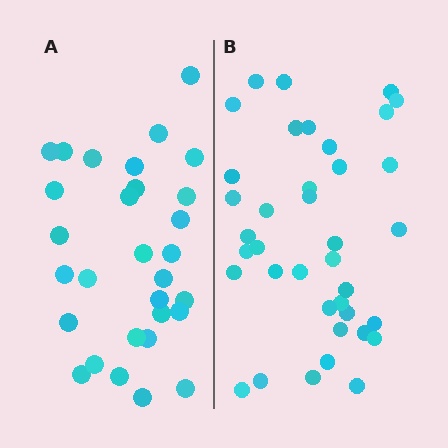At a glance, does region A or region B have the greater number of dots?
Region B (the right region) has more dots.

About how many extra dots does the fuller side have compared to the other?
Region B has roughly 8 or so more dots than region A.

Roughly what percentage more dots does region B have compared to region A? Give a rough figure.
About 25% more.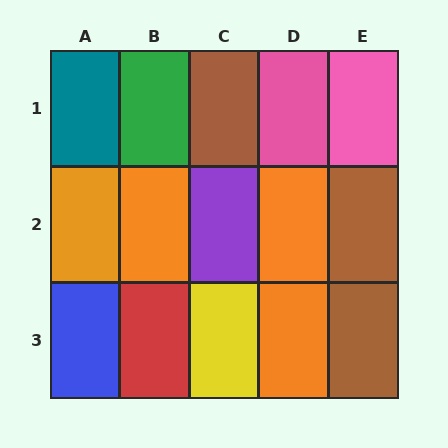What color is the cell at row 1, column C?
Brown.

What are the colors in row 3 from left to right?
Blue, red, yellow, orange, brown.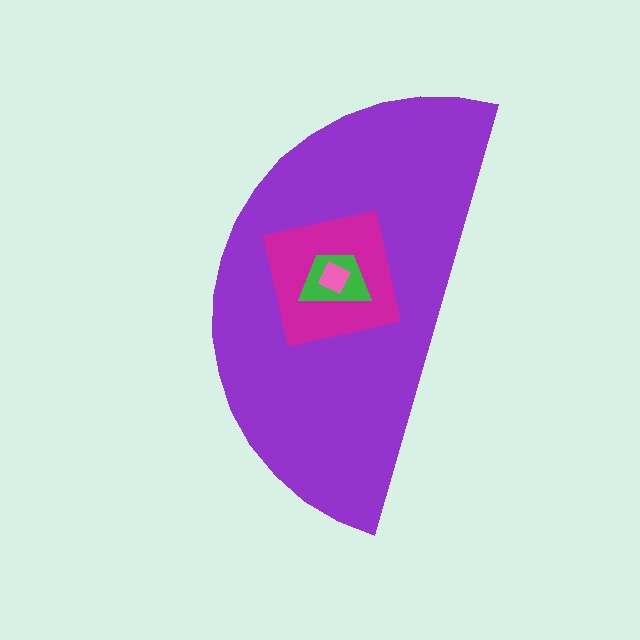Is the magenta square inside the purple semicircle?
Yes.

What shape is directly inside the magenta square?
The green trapezoid.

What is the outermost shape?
The purple semicircle.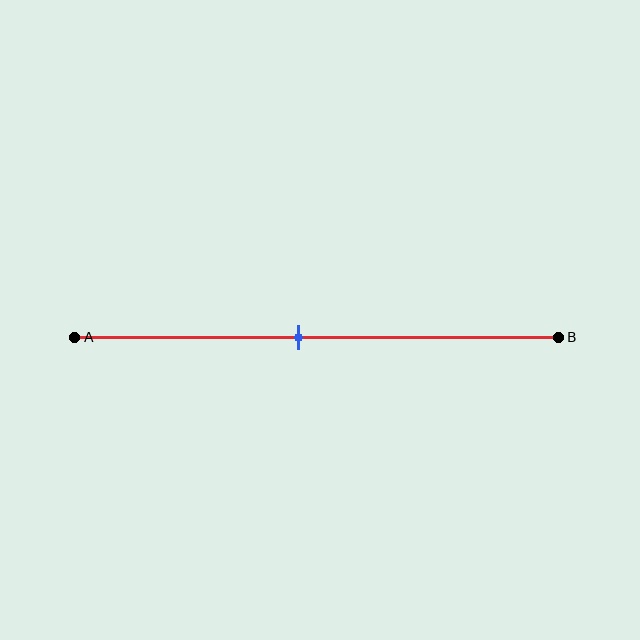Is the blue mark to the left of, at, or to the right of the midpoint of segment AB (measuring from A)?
The blue mark is to the left of the midpoint of segment AB.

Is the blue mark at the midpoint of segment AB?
No, the mark is at about 45% from A, not at the 50% midpoint.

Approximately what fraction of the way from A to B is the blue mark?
The blue mark is approximately 45% of the way from A to B.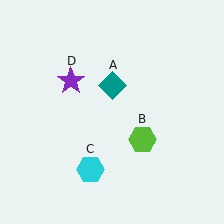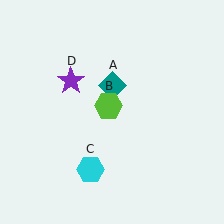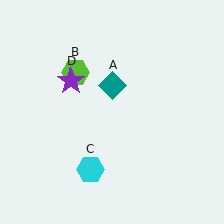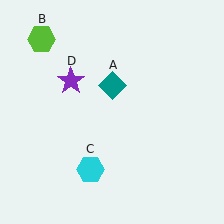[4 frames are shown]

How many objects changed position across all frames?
1 object changed position: lime hexagon (object B).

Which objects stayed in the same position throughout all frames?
Teal diamond (object A) and cyan hexagon (object C) and purple star (object D) remained stationary.